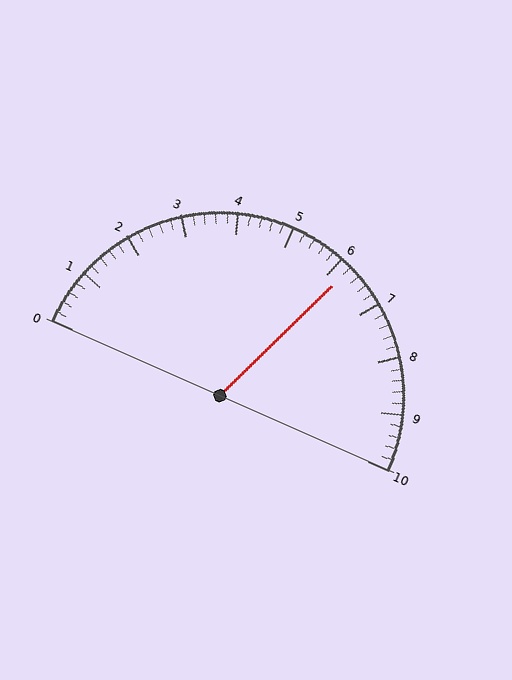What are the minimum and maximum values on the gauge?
The gauge ranges from 0 to 10.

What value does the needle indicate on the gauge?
The needle indicates approximately 6.2.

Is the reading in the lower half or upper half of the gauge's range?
The reading is in the upper half of the range (0 to 10).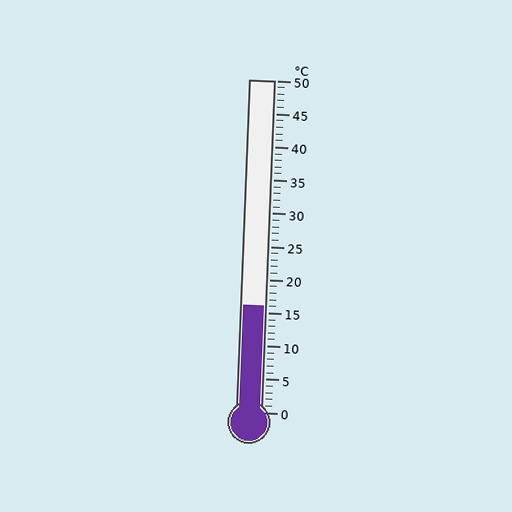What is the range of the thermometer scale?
The thermometer scale ranges from 0°C to 50°C.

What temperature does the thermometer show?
The thermometer shows approximately 16°C.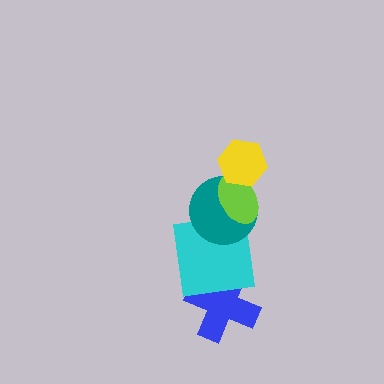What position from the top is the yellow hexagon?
The yellow hexagon is 1st from the top.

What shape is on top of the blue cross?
The cyan square is on top of the blue cross.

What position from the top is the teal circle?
The teal circle is 3rd from the top.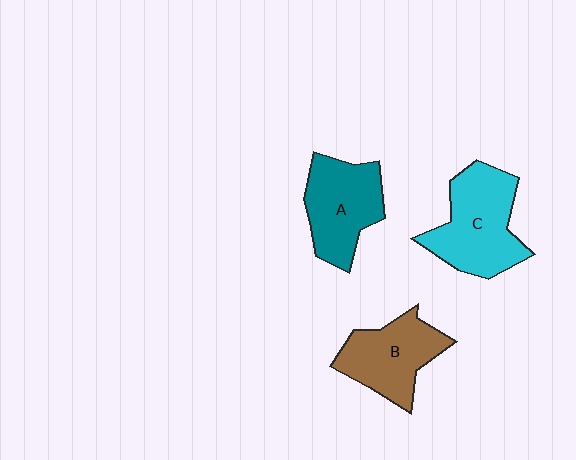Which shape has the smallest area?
Shape B (brown).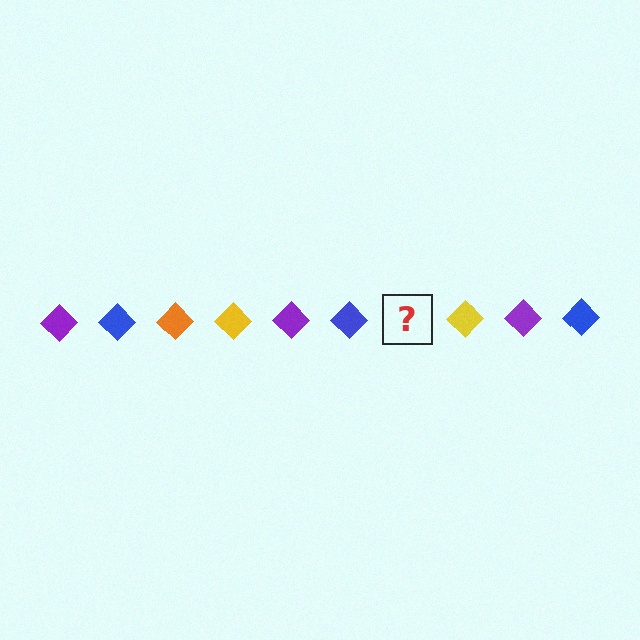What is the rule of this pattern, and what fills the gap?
The rule is that the pattern cycles through purple, blue, orange, yellow diamonds. The gap should be filled with an orange diamond.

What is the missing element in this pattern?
The missing element is an orange diamond.